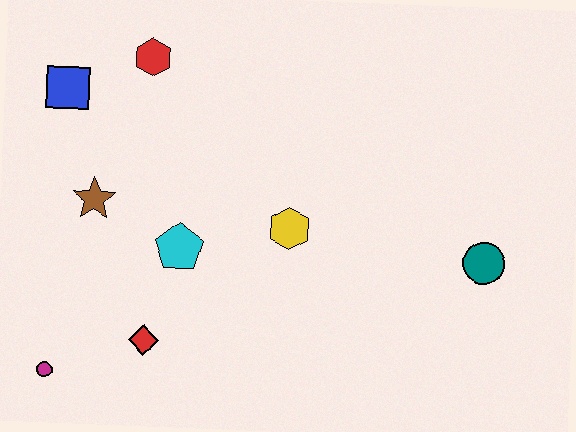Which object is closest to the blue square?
The red hexagon is closest to the blue square.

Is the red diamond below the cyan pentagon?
Yes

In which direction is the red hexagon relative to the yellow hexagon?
The red hexagon is above the yellow hexagon.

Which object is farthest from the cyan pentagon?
The teal circle is farthest from the cyan pentagon.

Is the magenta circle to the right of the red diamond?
No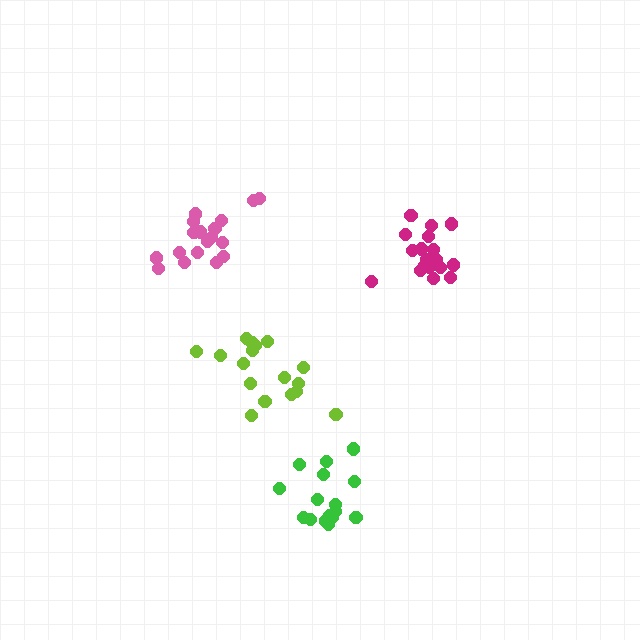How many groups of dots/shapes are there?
There are 4 groups.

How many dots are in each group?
Group 1: 18 dots, Group 2: 16 dots, Group 3: 18 dots, Group 4: 17 dots (69 total).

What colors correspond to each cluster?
The clusters are colored: magenta, green, pink, lime.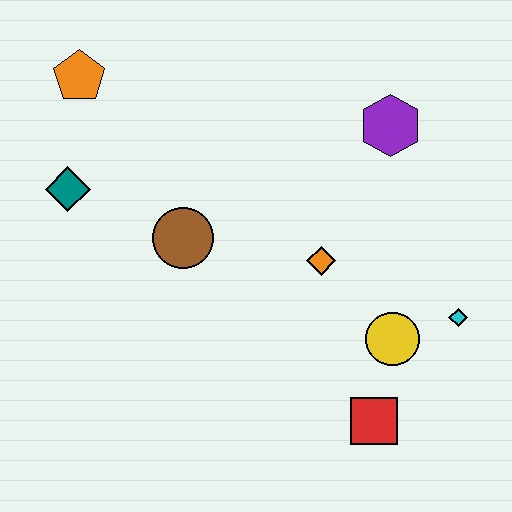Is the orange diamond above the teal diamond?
No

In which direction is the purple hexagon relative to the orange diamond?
The purple hexagon is above the orange diamond.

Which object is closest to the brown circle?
The teal diamond is closest to the brown circle.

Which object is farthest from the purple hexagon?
The teal diamond is farthest from the purple hexagon.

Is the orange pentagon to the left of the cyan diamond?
Yes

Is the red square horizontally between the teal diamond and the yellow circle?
Yes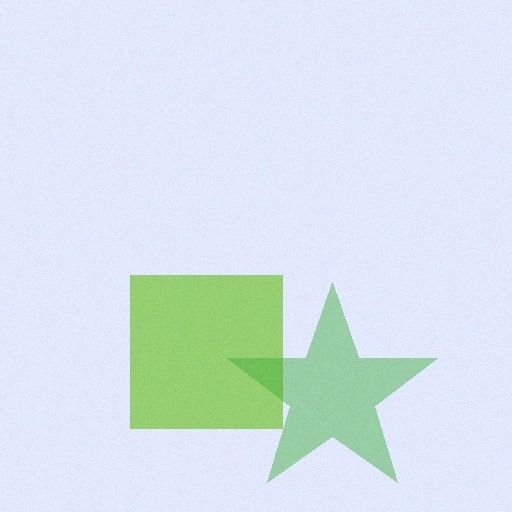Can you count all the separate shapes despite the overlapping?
Yes, there are 2 separate shapes.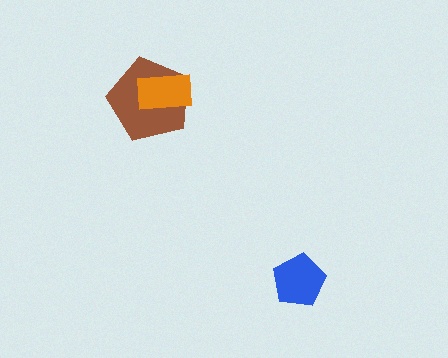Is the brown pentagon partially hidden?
Yes, it is partially covered by another shape.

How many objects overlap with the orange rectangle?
1 object overlaps with the orange rectangle.